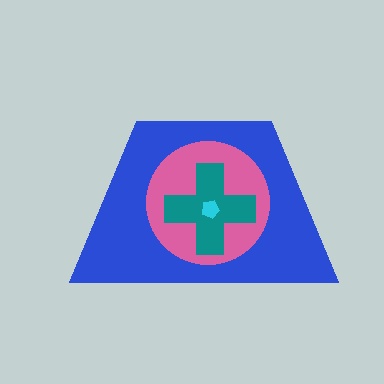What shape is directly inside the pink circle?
The teal cross.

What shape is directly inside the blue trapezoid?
The pink circle.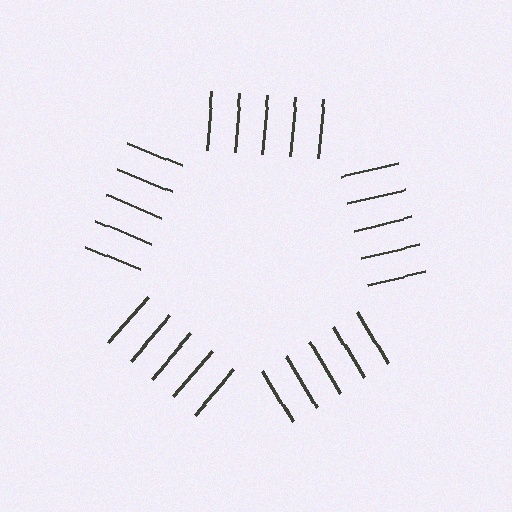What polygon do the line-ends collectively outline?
An illusory pentagon — the line segments terminate on its edges but no continuous stroke is drawn.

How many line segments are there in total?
25 — 5 along each of the 5 edges.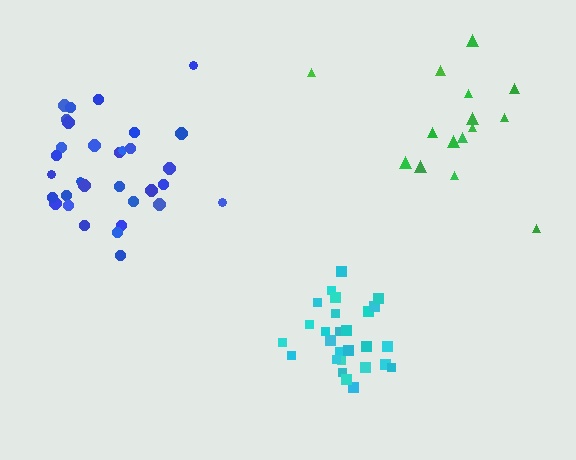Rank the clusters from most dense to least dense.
cyan, blue, green.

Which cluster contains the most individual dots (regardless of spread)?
Blue (32).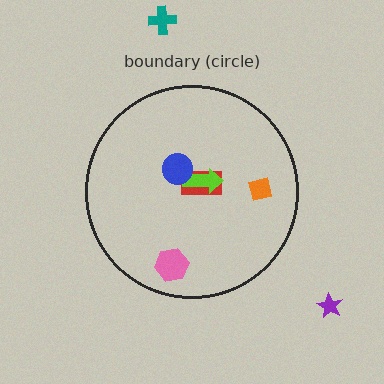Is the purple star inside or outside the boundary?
Outside.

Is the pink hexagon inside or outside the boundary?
Inside.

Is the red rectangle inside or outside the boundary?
Inside.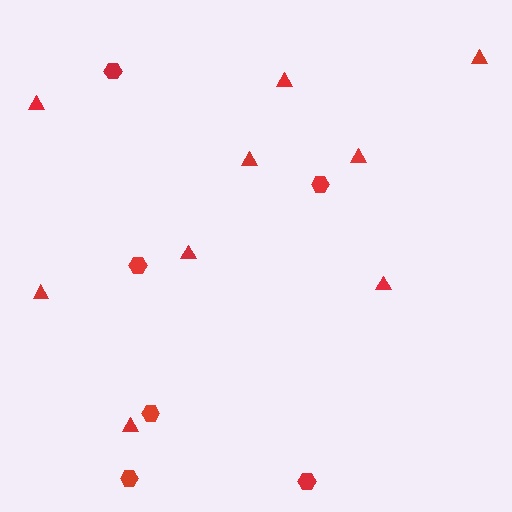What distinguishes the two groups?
There are 2 groups: one group of hexagons (6) and one group of triangles (9).